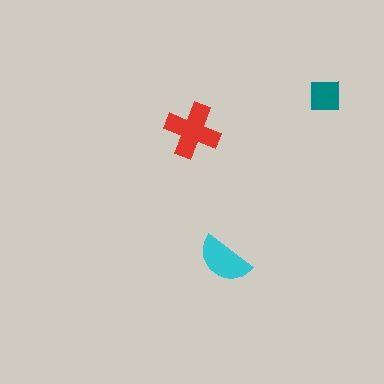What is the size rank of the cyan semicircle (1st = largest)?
2nd.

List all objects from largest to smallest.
The red cross, the cyan semicircle, the teal square.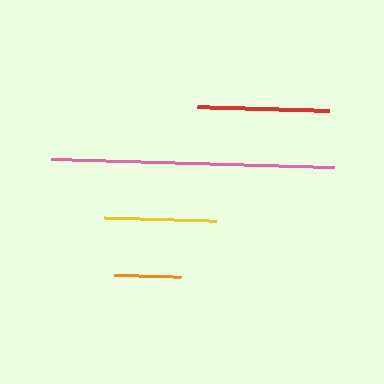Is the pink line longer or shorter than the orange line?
The pink line is longer than the orange line.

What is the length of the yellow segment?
The yellow segment is approximately 113 pixels long.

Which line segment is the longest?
The pink line is the longest at approximately 284 pixels.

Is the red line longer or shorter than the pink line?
The pink line is longer than the red line.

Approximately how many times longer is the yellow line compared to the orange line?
The yellow line is approximately 1.7 times the length of the orange line.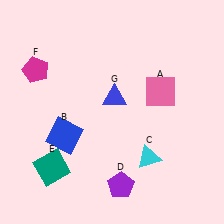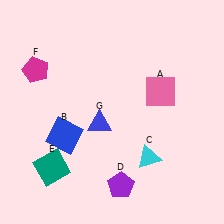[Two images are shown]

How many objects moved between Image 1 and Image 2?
1 object moved between the two images.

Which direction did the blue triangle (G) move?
The blue triangle (G) moved down.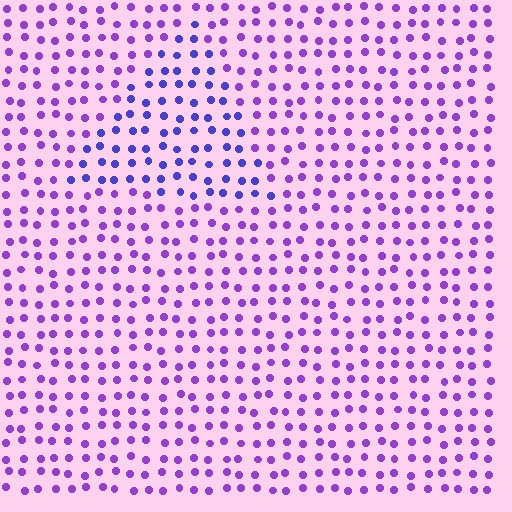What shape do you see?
I see a triangle.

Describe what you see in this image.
The image is filled with small purple elements in a uniform arrangement. A triangle-shaped region is visible where the elements are tinted to a slightly different hue, forming a subtle color boundary.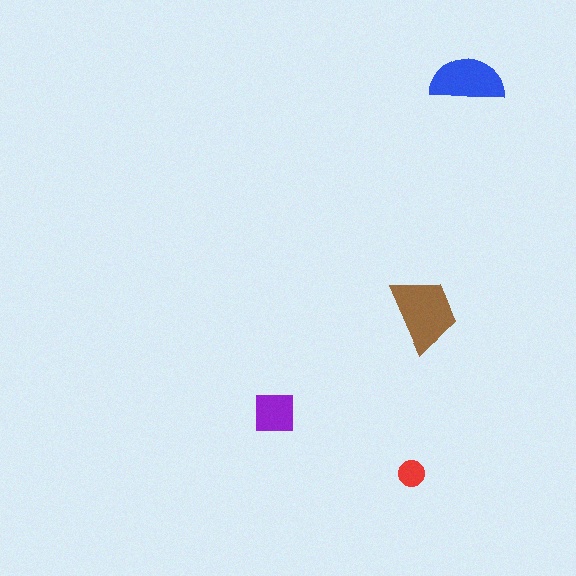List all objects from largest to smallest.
The brown trapezoid, the blue semicircle, the purple square, the red circle.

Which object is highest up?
The blue semicircle is topmost.